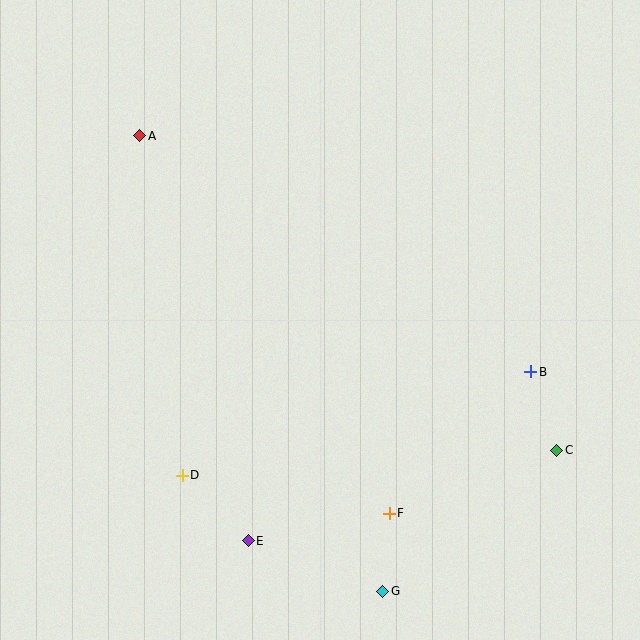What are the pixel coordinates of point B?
Point B is at (531, 372).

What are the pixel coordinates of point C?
Point C is at (557, 450).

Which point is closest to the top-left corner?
Point A is closest to the top-left corner.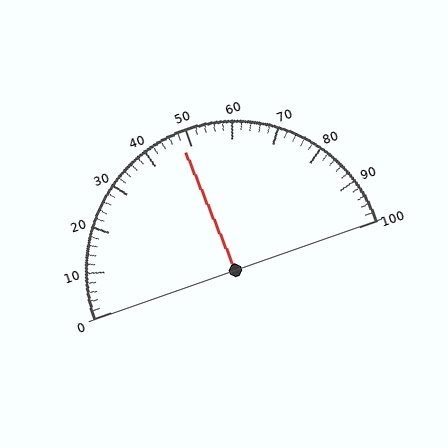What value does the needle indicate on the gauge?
The needle indicates approximately 48.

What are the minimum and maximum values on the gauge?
The gauge ranges from 0 to 100.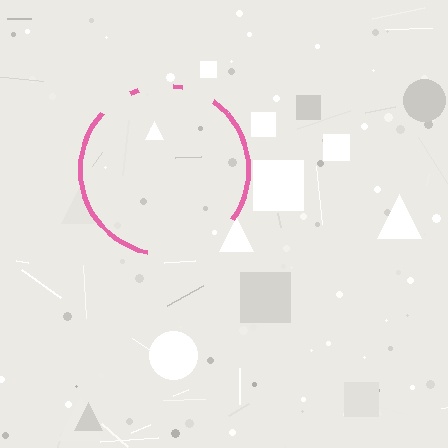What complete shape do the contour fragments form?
The contour fragments form a circle.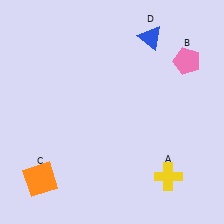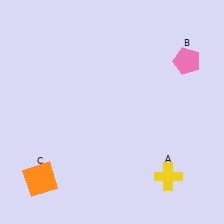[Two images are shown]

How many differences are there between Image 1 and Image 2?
There is 1 difference between the two images.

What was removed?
The blue triangle (D) was removed in Image 2.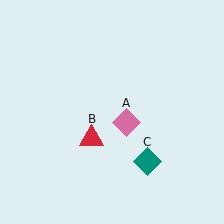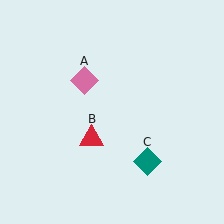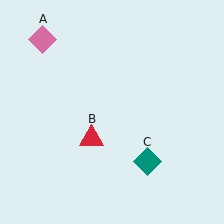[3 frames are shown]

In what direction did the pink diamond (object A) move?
The pink diamond (object A) moved up and to the left.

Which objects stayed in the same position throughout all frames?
Red triangle (object B) and teal diamond (object C) remained stationary.